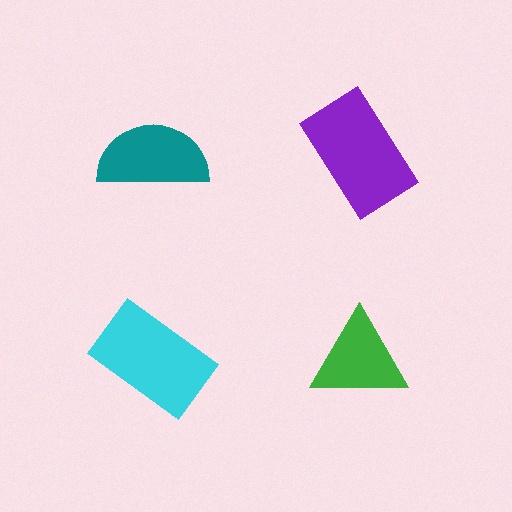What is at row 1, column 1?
A teal semicircle.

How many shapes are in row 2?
2 shapes.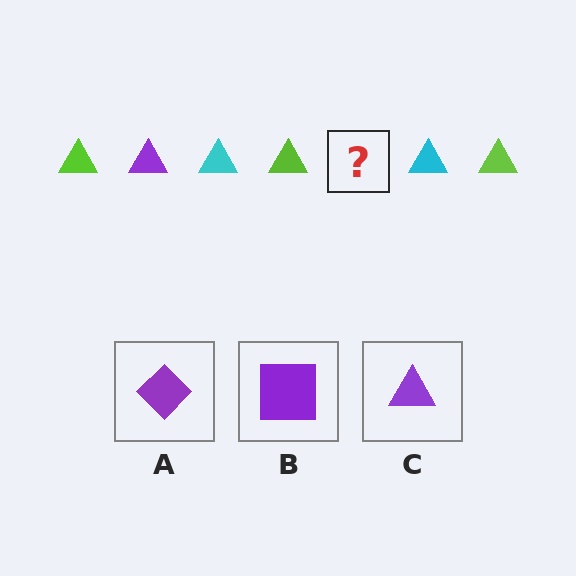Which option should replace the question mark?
Option C.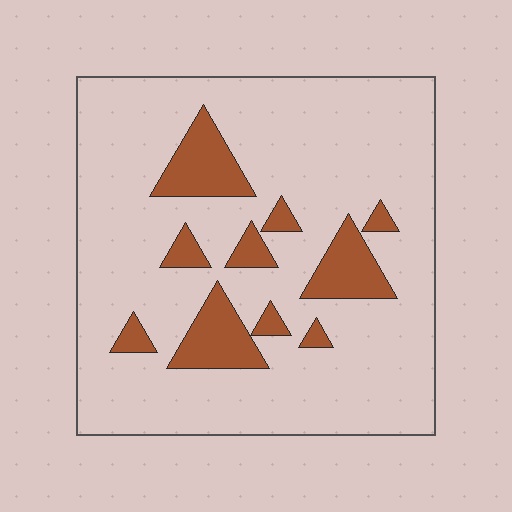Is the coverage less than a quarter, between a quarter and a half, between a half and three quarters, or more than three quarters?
Less than a quarter.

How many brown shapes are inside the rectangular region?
10.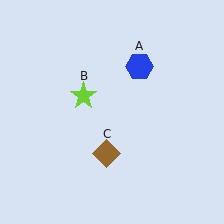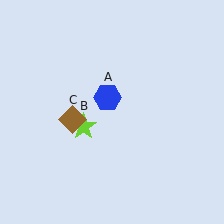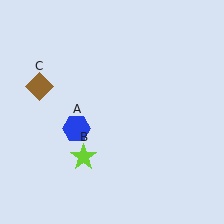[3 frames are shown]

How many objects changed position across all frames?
3 objects changed position: blue hexagon (object A), lime star (object B), brown diamond (object C).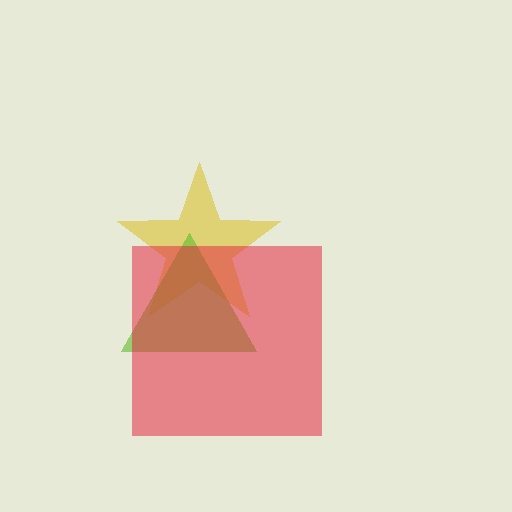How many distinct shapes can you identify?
There are 3 distinct shapes: a yellow star, a lime triangle, a red square.